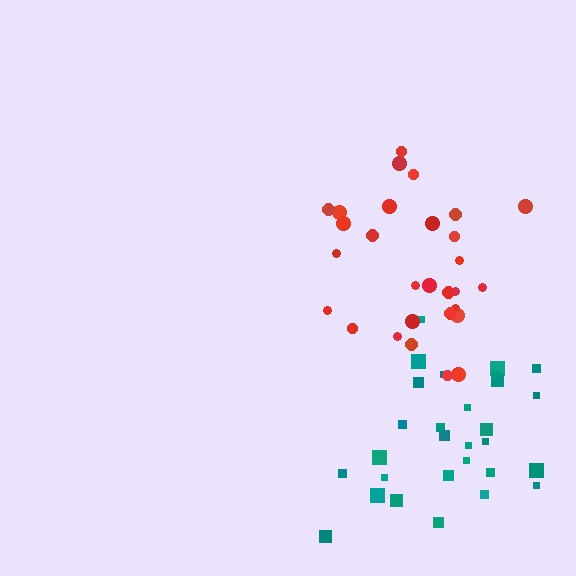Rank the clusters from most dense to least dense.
teal, red.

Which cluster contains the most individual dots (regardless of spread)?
Teal (30).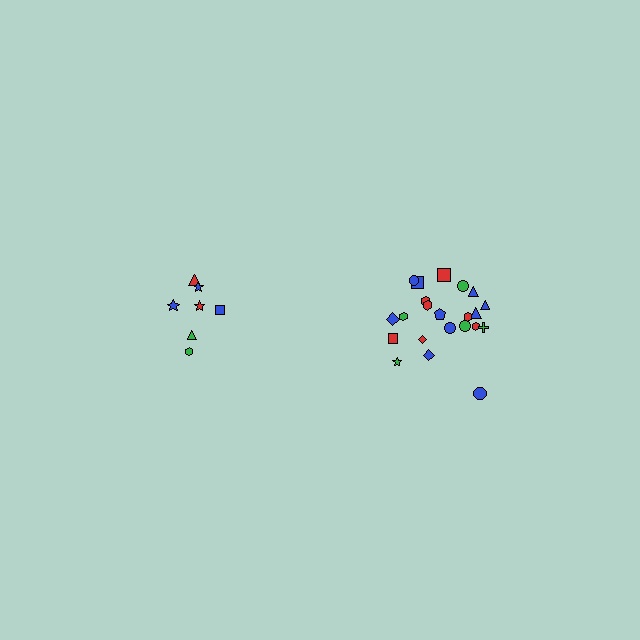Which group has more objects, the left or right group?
The right group.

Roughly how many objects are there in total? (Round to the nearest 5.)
Roughly 30 objects in total.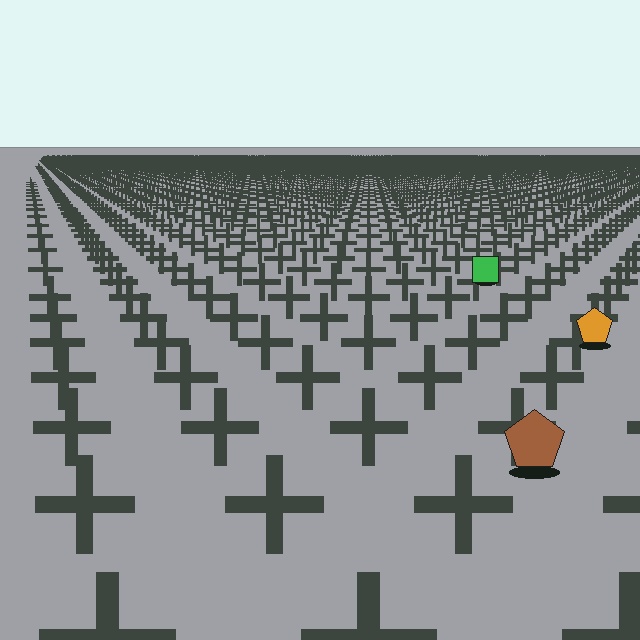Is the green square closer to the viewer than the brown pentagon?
No. The brown pentagon is closer — you can tell from the texture gradient: the ground texture is coarser near it.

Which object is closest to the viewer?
The brown pentagon is closest. The texture marks near it are larger and more spread out.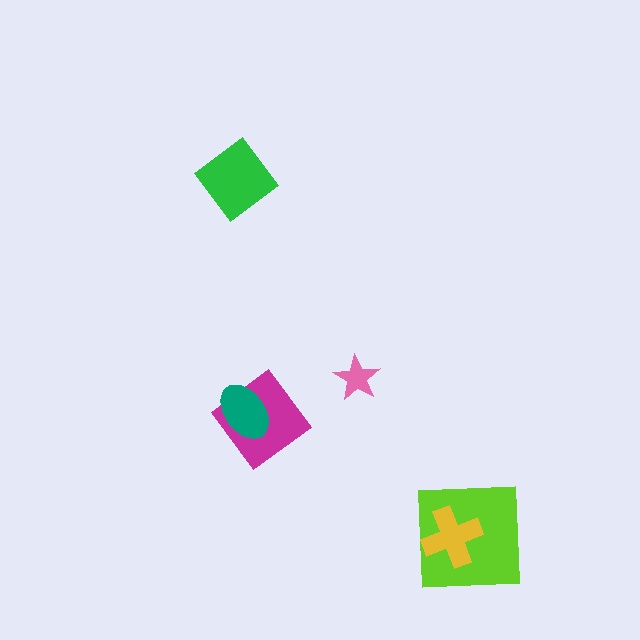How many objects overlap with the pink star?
0 objects overlap with the pink star.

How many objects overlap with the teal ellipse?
1 object overlaps with the teal ellipse.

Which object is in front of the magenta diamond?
The teal ellipse is in front of the magenta diamond.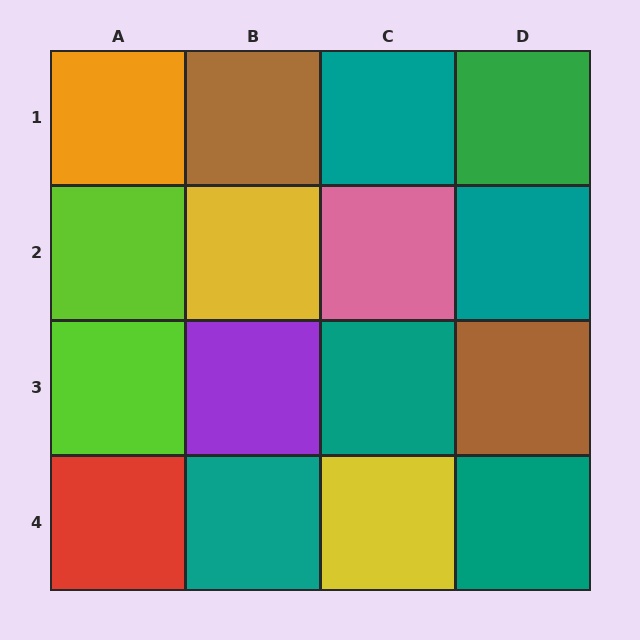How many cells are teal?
5 cells are teal.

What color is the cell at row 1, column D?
Green.